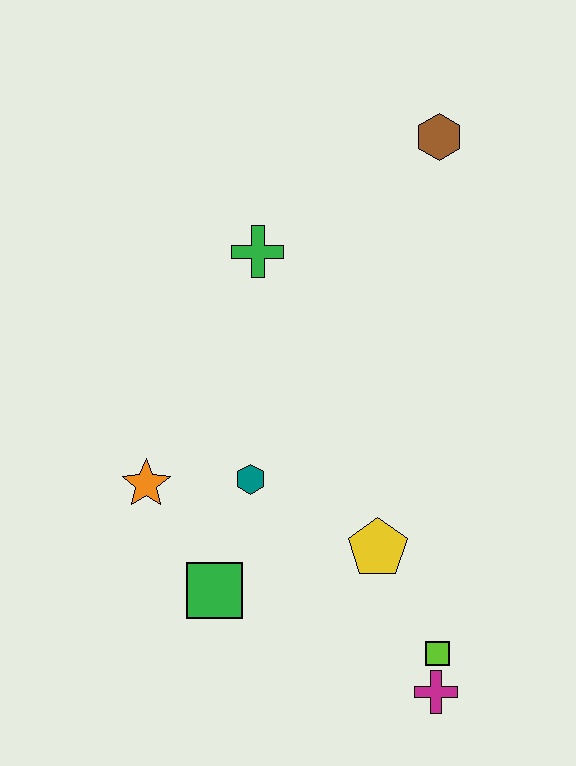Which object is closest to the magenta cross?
The lime square is closest to the magenta cross.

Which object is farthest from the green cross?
The magenta cross is farthest from the green cross.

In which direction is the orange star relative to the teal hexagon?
The orange star is to the left of the teal hexagon.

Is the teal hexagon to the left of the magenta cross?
Yes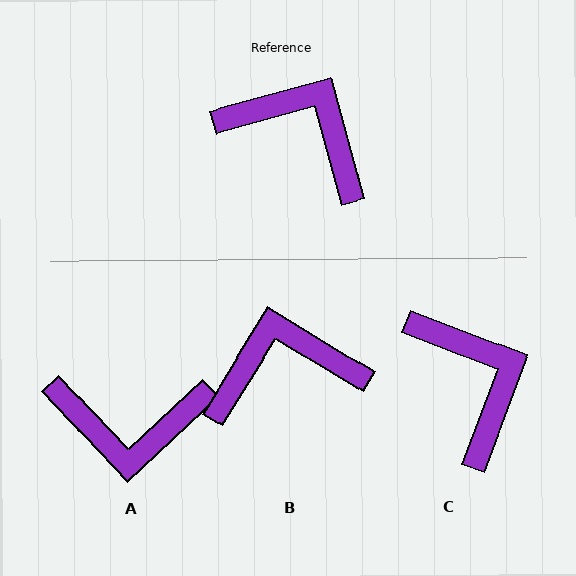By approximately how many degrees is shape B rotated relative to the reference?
Approximately 43 degrees counter-clockwise.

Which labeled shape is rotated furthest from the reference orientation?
A, about 152 degrees away.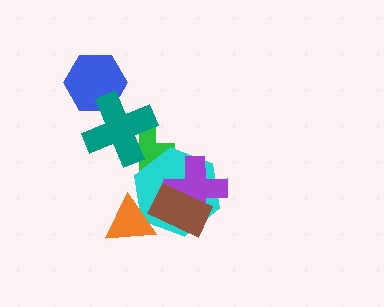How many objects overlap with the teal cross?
2 objects overlap with the teal cross.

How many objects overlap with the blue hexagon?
1 object overlaps with the blue hexagon.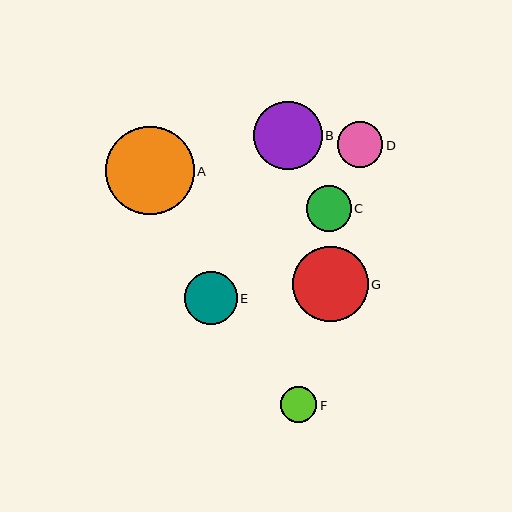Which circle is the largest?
Circle A is the largest with a size of approximately 88 pixels.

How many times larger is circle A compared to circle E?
Circle A is approximately 1.7 times the size of circle E.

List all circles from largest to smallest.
From largest to smallest: A, G, B, E, D, C, F.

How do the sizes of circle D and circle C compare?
Circle D and circle C are approximately the same size.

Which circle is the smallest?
Circle F is the smallest with a size of approximately 36 pixels.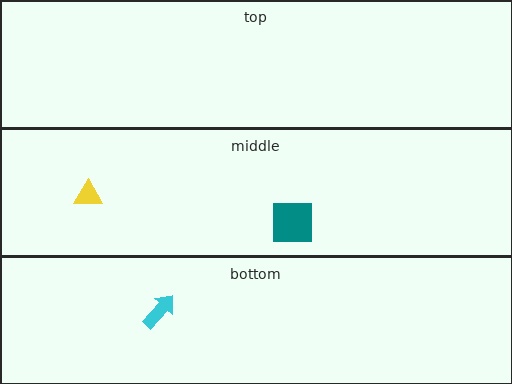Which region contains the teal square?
The middle region.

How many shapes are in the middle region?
2.